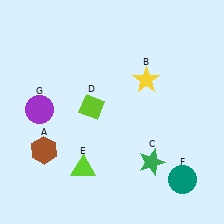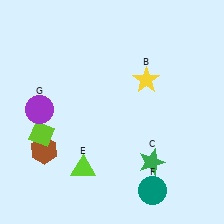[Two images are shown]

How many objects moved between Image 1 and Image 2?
2 objects moved between the two images.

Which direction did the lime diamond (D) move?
The lime diamond (D) moved left.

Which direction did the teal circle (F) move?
The teal circle (F) moved left.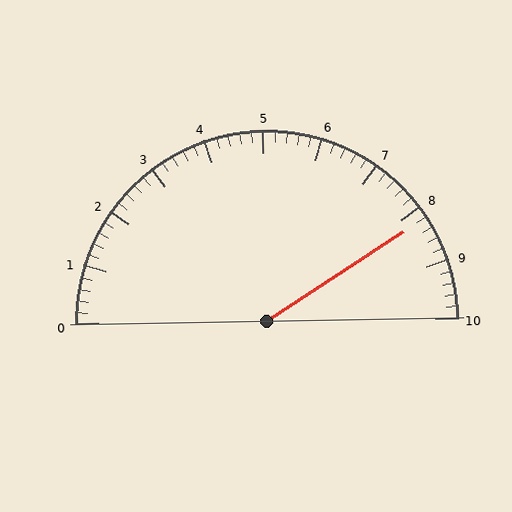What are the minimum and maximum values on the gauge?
The gauge ranges from 0 to 10.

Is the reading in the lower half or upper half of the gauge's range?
The reading is in the upper half of the range (0 to 10).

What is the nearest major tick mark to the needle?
The nearest major tick mark is 8.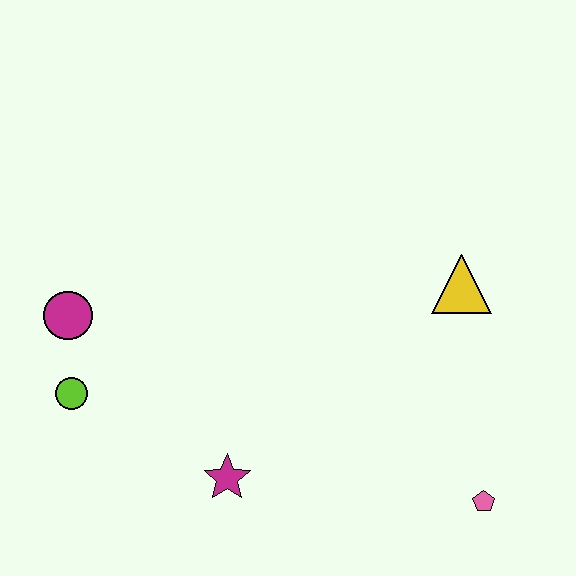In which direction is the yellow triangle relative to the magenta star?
The yellow triangle is to the right of the magenta star.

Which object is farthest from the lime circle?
The pink pentagon is farthest from the lime circle.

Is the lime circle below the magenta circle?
Yes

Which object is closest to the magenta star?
The lime circle is closest to the magenta star.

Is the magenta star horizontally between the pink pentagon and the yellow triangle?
No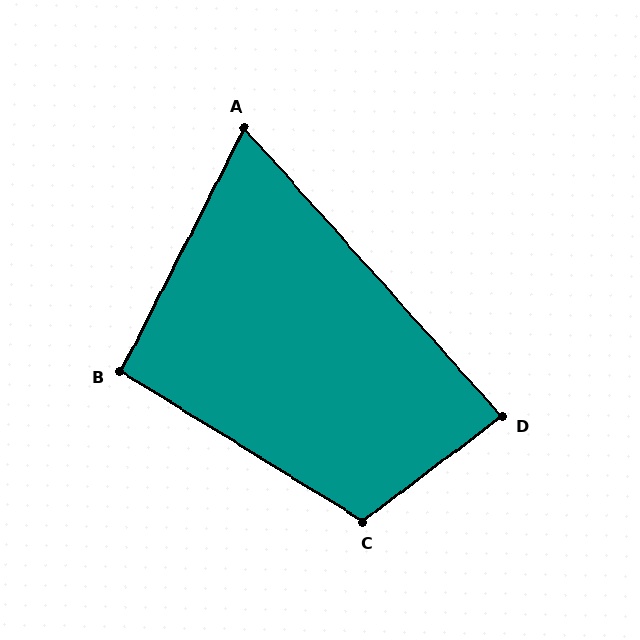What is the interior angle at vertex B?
Approximately 95 degrees (approximately right).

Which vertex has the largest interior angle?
C, at approximately 111 degrees.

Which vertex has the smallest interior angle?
A, at approximately 69 degrees.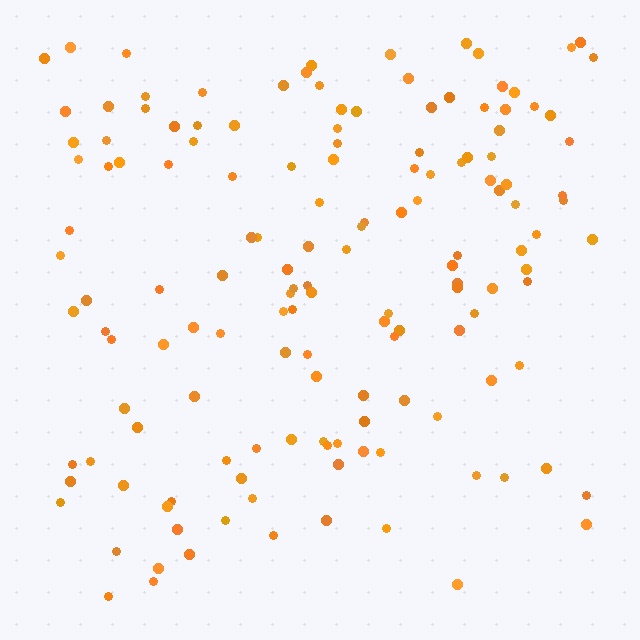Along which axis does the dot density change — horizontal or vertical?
Vertical.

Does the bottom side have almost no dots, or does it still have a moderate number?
Still a moderate number, just noticeably fewer than the top.